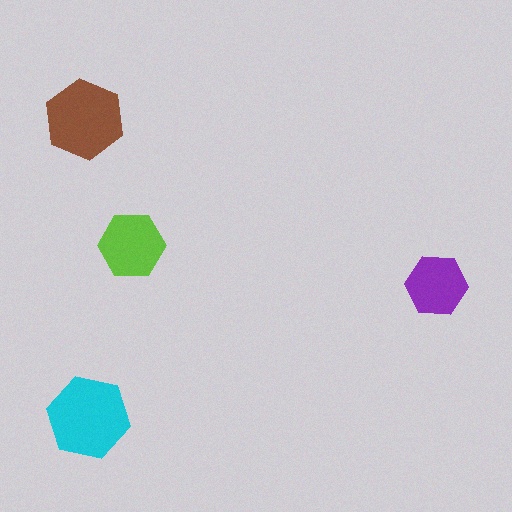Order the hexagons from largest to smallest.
the cyan one, the brown one, the lime one, the purple one.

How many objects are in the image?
There are 4 objects in the image.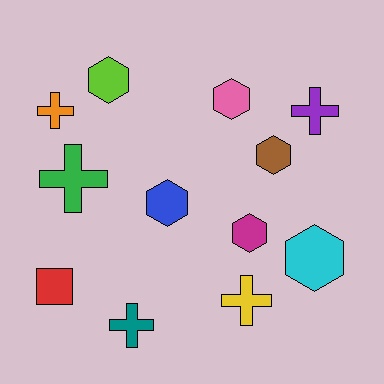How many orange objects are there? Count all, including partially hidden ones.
There is 1 orange object.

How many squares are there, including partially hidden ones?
There is 1 square.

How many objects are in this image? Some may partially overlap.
There are 12 objects.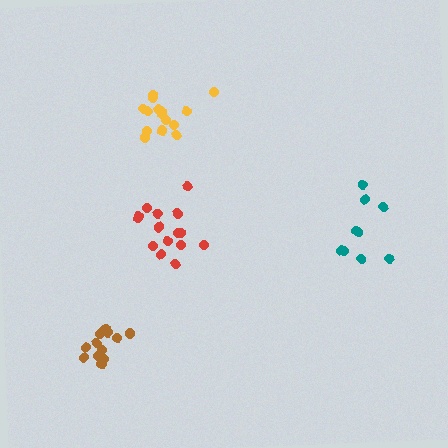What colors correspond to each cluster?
The clusters are colored: red, teal, brown, yellow.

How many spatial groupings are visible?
There are 4 spatial groupings.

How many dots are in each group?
Group 1: 15 dots, Group 2: 9 dots, Group 3: 13 dots, Group 4: 15 dots (52 total).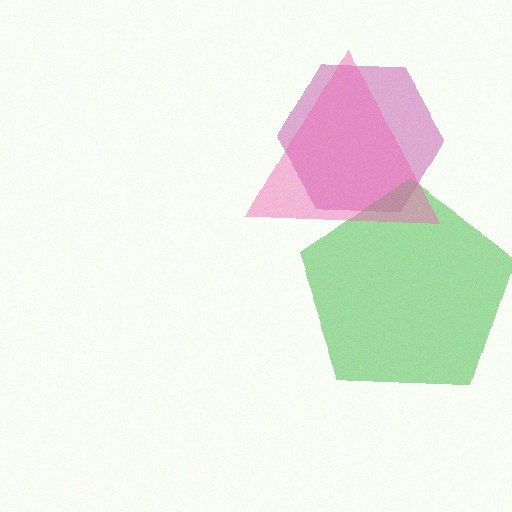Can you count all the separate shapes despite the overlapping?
Yes, there are 3 separate shapes.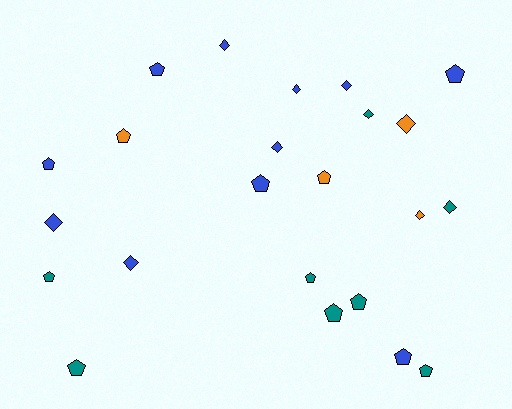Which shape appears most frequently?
Pentagon, with 13 objects.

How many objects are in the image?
There are 23 objects.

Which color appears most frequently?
Blue, with 11 objects.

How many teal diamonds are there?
There are 2 teal diamonds.